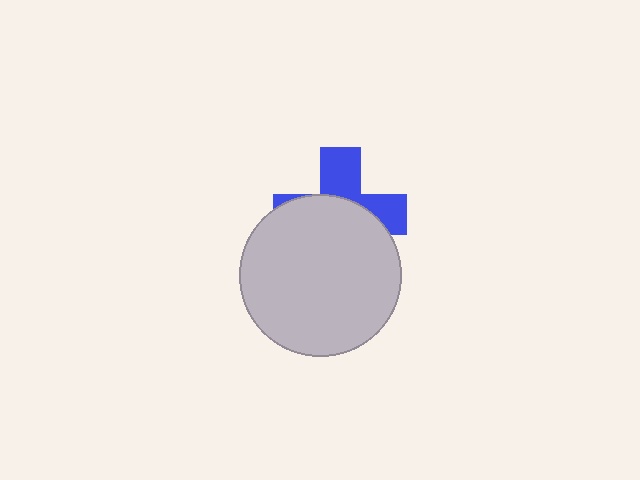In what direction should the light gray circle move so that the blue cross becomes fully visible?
The light gray circle should move down. That is the shortest direction to clear the overlap and leave the blue cross fully visible.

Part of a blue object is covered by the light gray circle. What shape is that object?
It is a cross.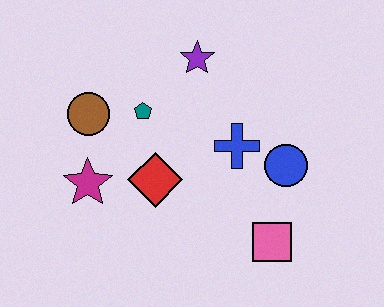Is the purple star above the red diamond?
Yes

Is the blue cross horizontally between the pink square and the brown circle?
Yes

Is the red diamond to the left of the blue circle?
Yes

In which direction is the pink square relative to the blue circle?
The pink square is below the blue circle.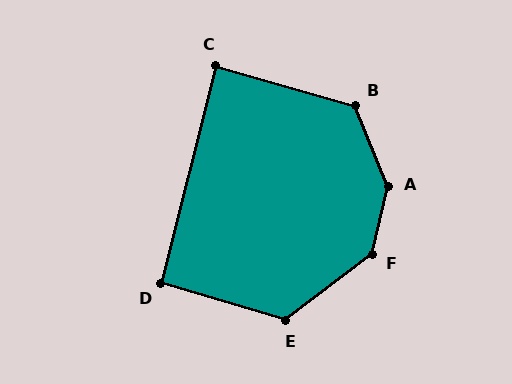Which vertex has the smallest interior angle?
C, at approximately 88 degrees.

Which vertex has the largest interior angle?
A, at approximately 146 degrees.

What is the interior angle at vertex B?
Approximately 127 degrees (obtuse).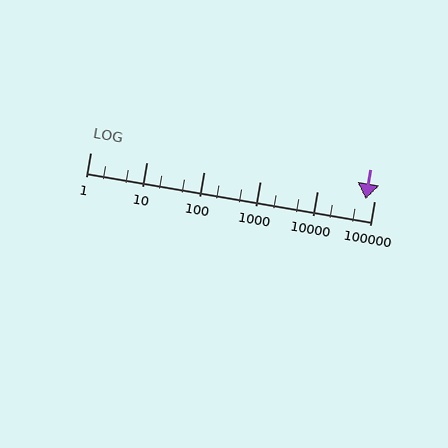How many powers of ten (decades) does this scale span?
The scale spans 5 decades, from 1 to 100000.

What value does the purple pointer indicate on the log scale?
The pointer indicates approximately 71000.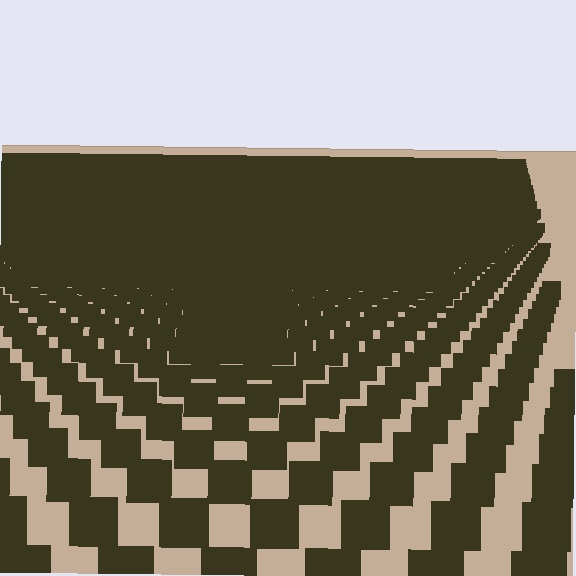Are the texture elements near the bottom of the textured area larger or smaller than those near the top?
Larger. Near the bottom, elements are closer to the viewer and appear at a bigger on-screen size.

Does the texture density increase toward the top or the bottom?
Density increases toward the top.